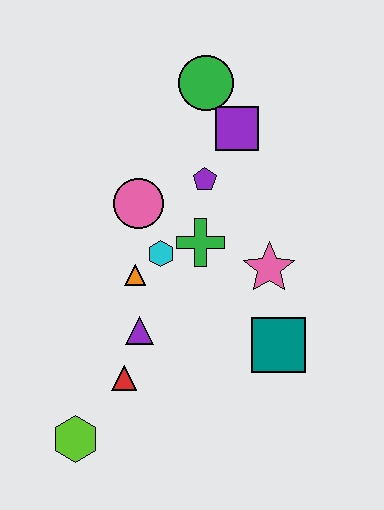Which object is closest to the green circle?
The purple square is closest to the green circle.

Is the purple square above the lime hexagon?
Yes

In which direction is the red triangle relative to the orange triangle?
The red triangle is below the orange triangle.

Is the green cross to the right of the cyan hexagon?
Yes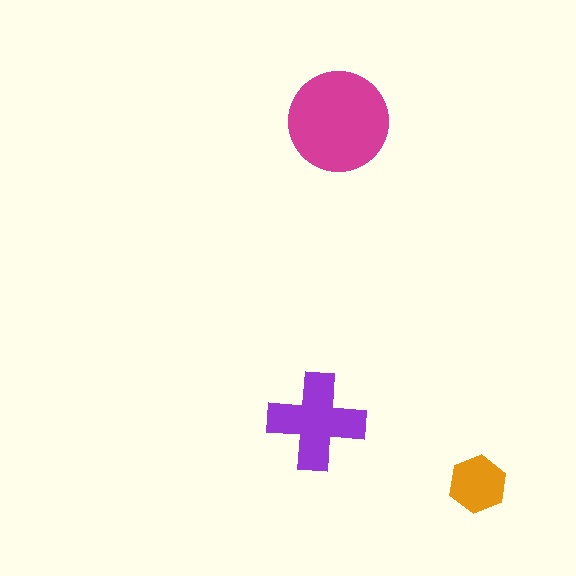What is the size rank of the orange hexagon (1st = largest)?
3rd.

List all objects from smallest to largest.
The orange hexagon, the purple cross, the magenta circle.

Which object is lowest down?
The orange hexagon is bottommost.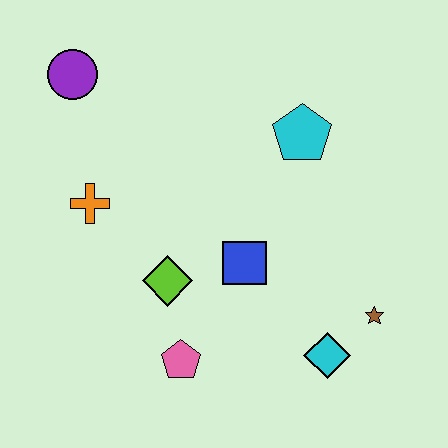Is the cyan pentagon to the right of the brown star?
No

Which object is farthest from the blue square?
The purple circle is farthest from the blue square.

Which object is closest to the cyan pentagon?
The blue square is closest to the cyan pentagon.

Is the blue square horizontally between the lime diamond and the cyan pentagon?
Yes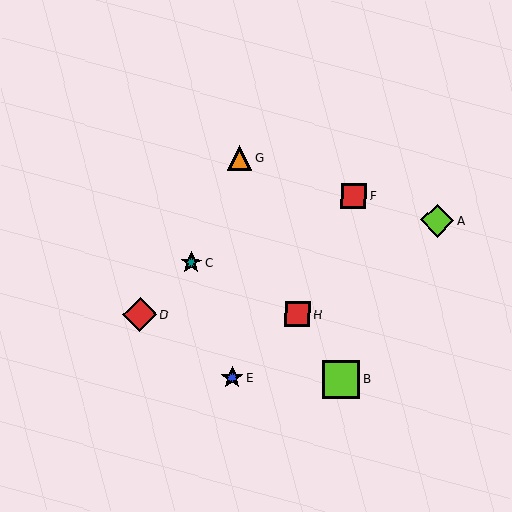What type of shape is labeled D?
Shape D is a red diamond.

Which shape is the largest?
The lime square (labeled B) is the largest.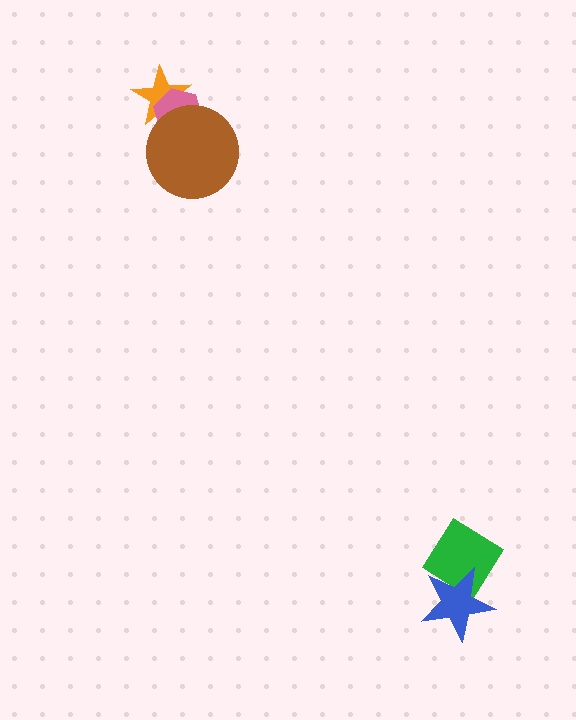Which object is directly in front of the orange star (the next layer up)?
The pink hexagon is directly in front of the orange star.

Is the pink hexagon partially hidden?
Yes, it is partially covered by another shape.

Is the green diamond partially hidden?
Yes, it is partially covered by another shape.